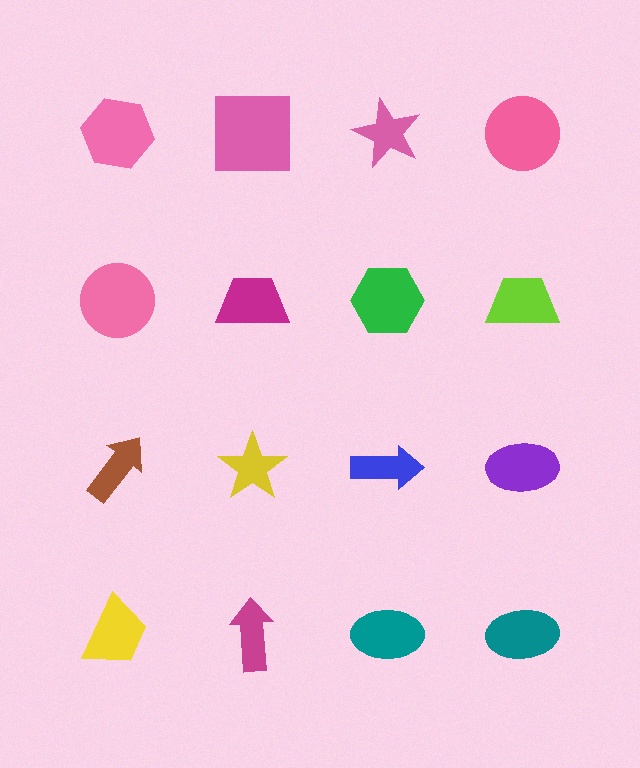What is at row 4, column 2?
A magenta arrow.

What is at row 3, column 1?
A brown arrow.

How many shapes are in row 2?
4 shapes.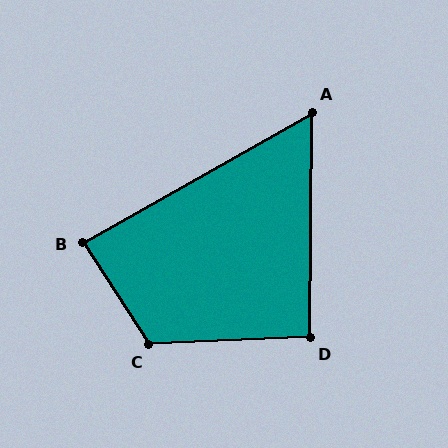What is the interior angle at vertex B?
Approximately 87 degrees (approximately right).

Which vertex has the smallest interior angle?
A, at approximately 60 degrees.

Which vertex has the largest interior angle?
C, at approximately 120 degrees.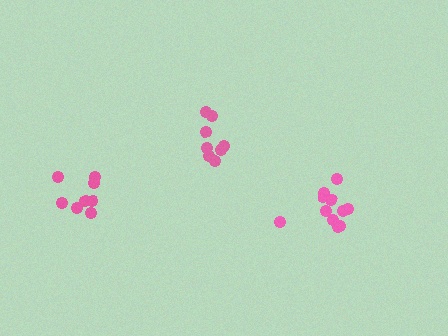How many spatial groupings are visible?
There are 3 spatial groupings.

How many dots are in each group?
Group 1: 8 dots, Group 2: 12 dots, Group 3: 8 dots (28 total).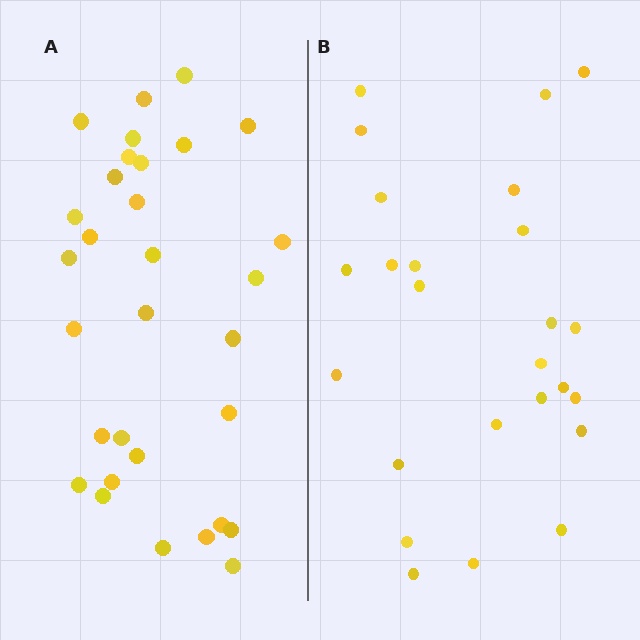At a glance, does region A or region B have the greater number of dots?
Region A (the left region) has more dots.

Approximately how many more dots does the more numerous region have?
Region A has about 6 more dots than region B.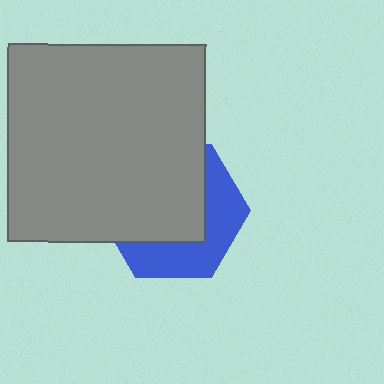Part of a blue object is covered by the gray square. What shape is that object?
It is a hexagon.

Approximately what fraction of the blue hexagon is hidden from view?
Roughly 60% of the blue hexagon is hidden behind the gray square.